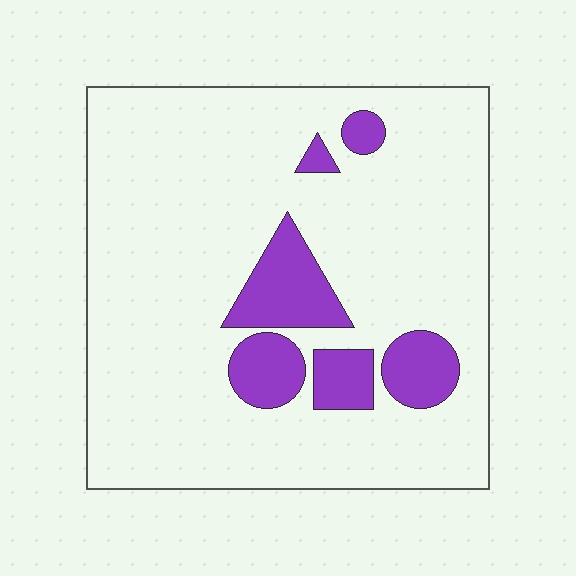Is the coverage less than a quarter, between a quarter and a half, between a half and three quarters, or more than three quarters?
Less than a quarter.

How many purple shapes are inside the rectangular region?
6.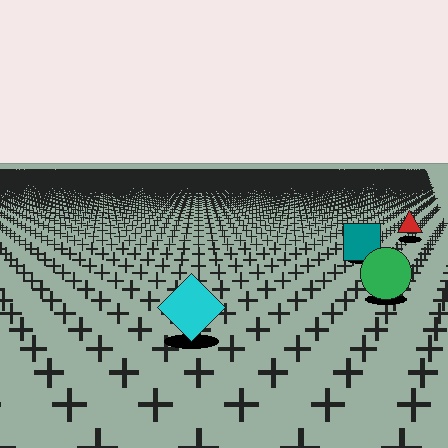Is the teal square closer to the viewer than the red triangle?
Yes. The teal square is closer — you can tell from the texture gradient: the ground texture is coarser near it.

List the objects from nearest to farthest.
From nearest to farthest: the cyan diamond, the green circle, the teal square, the red triangle.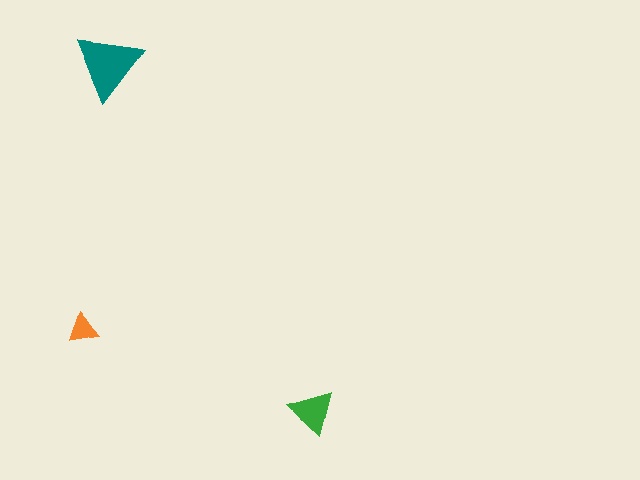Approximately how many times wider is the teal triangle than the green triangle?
About 1.5 times wider.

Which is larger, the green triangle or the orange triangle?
The green one.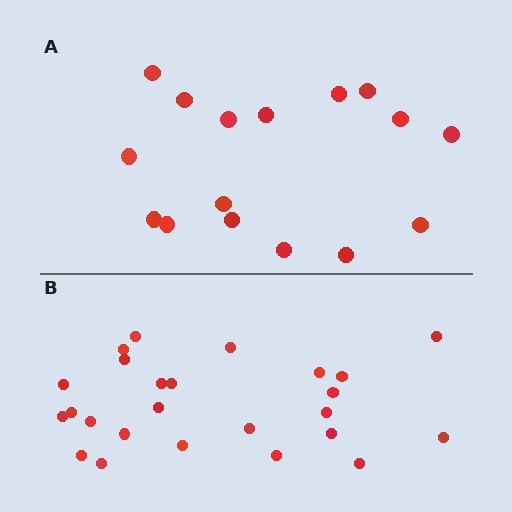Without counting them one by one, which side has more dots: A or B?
Region B (the bottom region) has more dots.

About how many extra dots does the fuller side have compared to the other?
Region B has roughly 8 or so more dots than region A.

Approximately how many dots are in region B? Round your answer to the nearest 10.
About 20 dots. (The exact count is 25, which rounds to 20.)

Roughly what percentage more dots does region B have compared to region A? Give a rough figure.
About 55% more.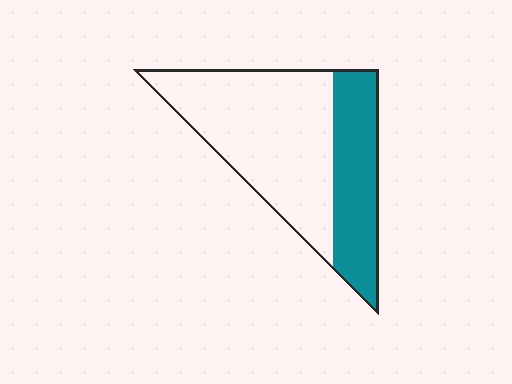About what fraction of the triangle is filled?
About one third (1/3).